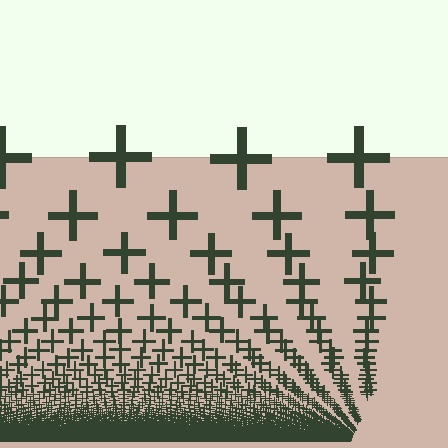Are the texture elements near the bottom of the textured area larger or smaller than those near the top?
Smaller. The gradient is inverted — elements near the bottom are smaller and denser.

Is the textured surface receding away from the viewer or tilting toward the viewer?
The surface appears to tilt toward the viewer. Texture elements get larger and sparser toward the top.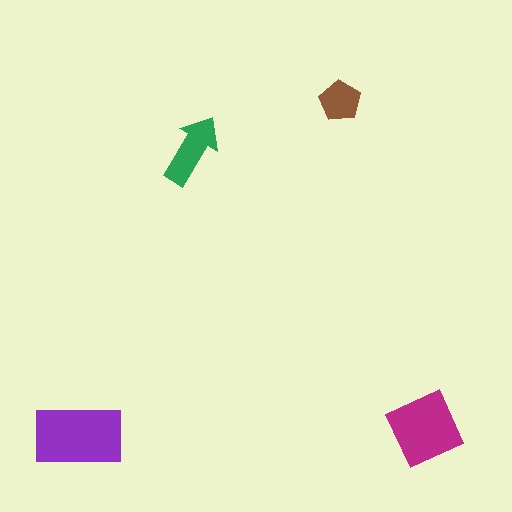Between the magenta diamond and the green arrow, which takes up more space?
The magenta diamond.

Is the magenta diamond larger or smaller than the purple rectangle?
Smaller.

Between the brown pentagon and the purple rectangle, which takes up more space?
The purple rectangle.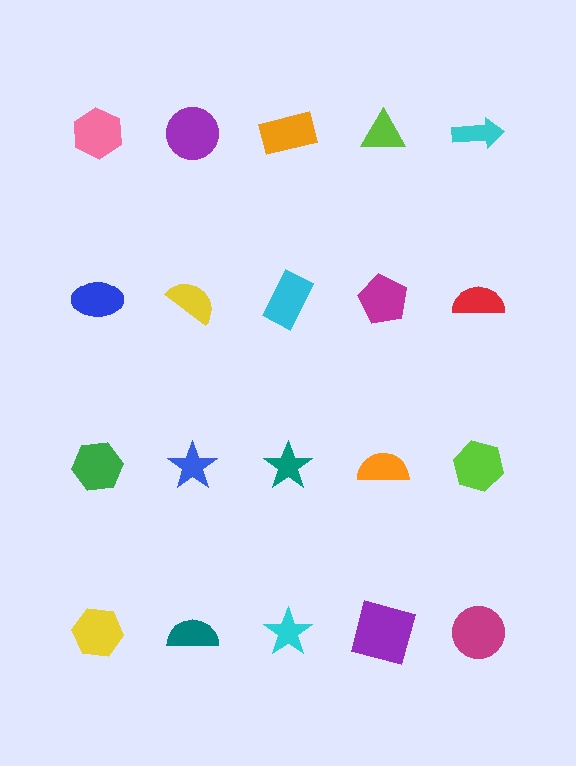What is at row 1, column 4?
A lime triangle.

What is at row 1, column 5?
A cyan arrow.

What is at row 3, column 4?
An orange semicircle.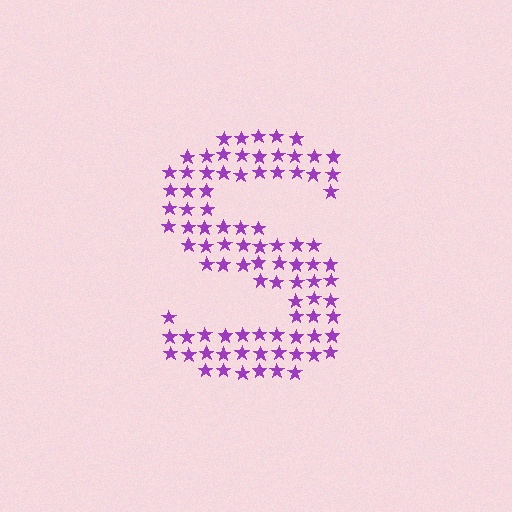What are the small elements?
The small elements are stars.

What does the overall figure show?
The overall figure shows the letter S.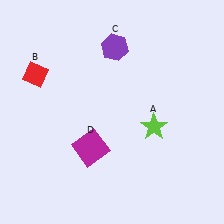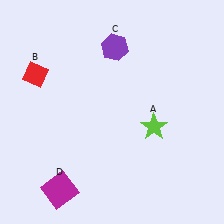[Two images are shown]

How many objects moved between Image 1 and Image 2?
1 object moved between the two images.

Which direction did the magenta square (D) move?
The magenta square (D) moved down.